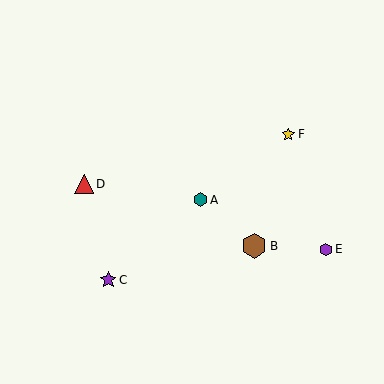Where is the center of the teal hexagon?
The center of the teal hexagon is at (201, 200).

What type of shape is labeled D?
Shape D is a red triangle.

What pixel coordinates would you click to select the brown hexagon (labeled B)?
Click at (254, 246) to select the brown hexagon B.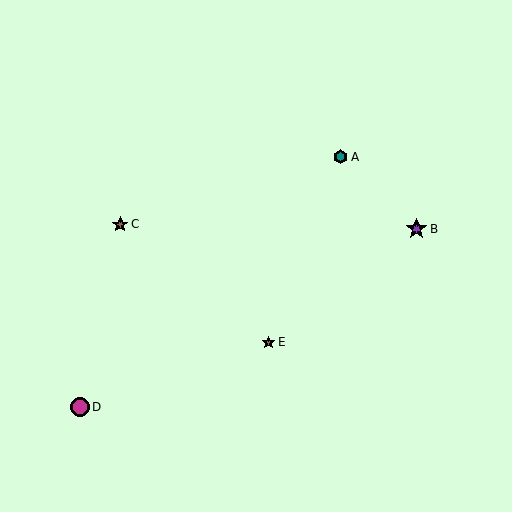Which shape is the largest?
The purple star (labeled B) is the largest.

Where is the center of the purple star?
The center of the purple star is at (416, 229).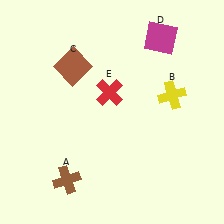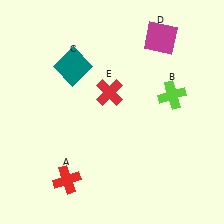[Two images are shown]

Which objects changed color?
A changed from brown to red. B changed from yellow to lime. C changed from brown to teal.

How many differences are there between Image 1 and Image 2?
There are 3 differences between the two images.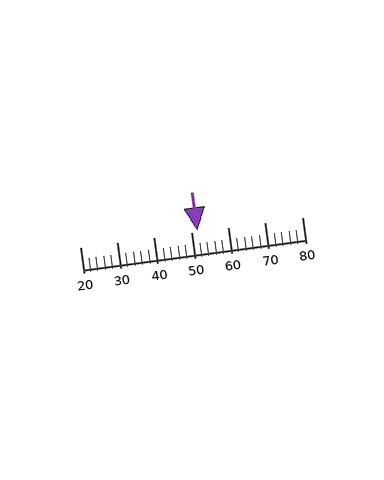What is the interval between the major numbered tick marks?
The major tick marks are spaced 10 units apart.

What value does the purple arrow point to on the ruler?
The purple arrow points to approximately 52.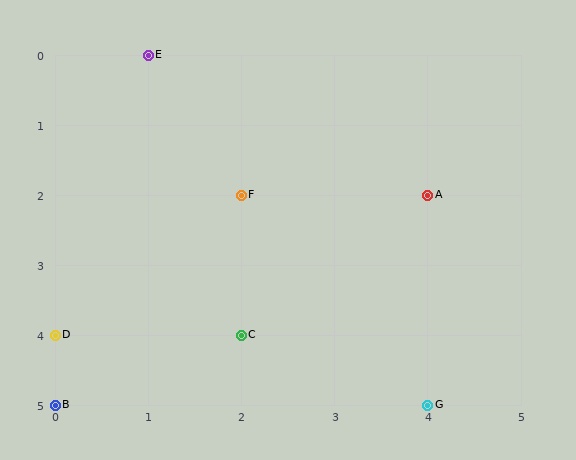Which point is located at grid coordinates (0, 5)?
Point B is at (0, 5).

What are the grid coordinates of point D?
Point D is at grid coordinates (0, 4).